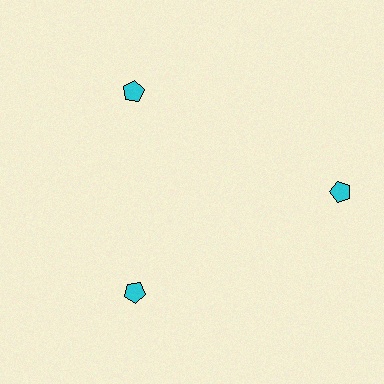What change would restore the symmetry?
The symmetry would be restored by moving it inward, back onto the ring so that all 3 pentagons sit at equal angles and equal distance from the center.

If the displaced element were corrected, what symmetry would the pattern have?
It would have 3-fold rotational symmetry — the pattern would map onto itself every 120 degrees.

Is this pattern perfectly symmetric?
No. The 3 cyan pentagons are arranged in a ring, but one element near the 3 o'clock position is pushed outward from the center, breaking the 3-fold rotational symmetry.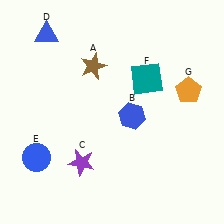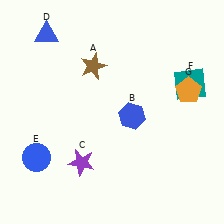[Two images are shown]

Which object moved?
The teal square (F) moved right.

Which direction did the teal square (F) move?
The teal square (F) moved right.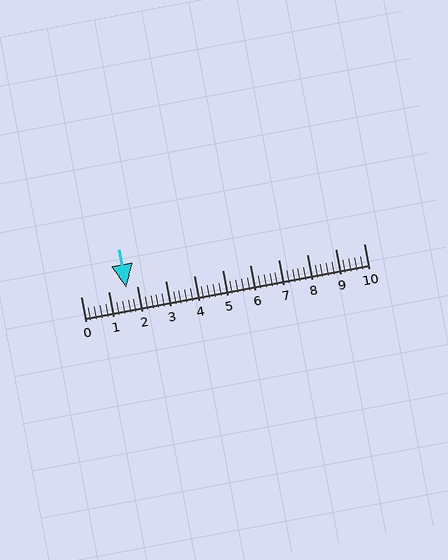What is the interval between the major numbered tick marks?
The major tick marks are spaced 1 units apart.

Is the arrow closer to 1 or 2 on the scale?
The arrow is closer to 2.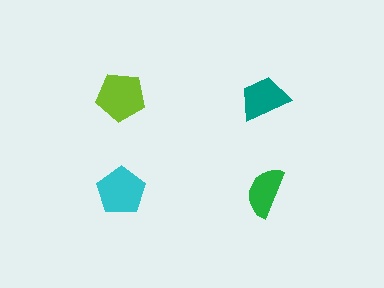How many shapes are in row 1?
2 shapes.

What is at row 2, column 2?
A green semicircle.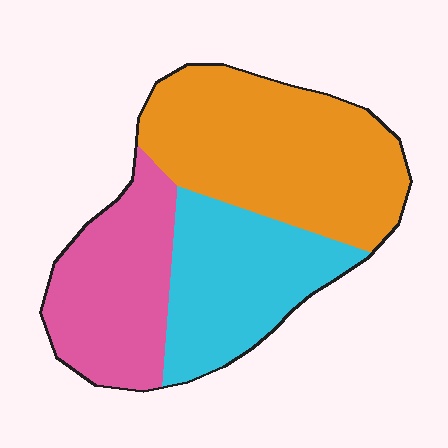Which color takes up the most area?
Orange, at roughly 45%.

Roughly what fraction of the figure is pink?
Pink takes up about one quarter (1/4) of the figure.